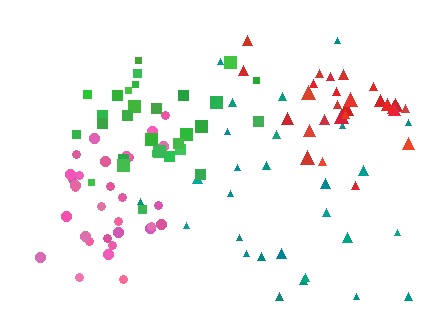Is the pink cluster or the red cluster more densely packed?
Pink.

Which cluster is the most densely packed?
Pink.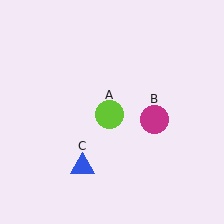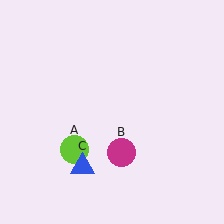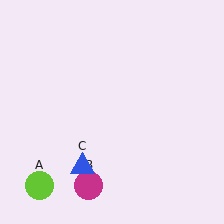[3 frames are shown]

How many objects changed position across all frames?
2 objects changed position: lime circle (object A), magenta circle (object B).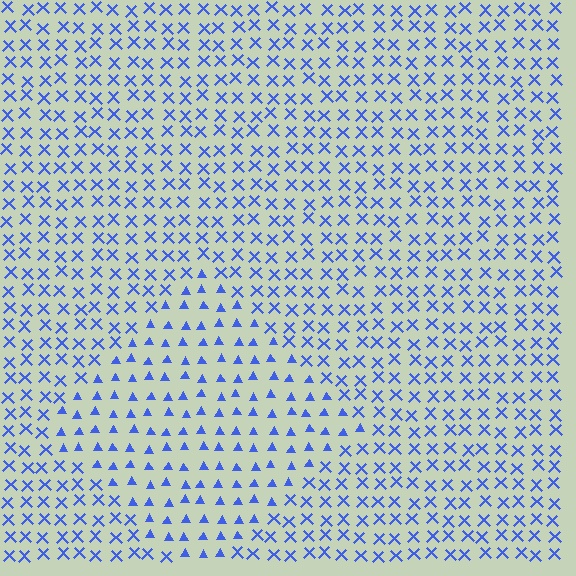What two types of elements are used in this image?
The image uses triangles inside the diamond region and X marks outside it.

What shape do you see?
I see a diamond.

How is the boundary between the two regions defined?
The boundary is defined by a change in element shape: triangles inside vs. X marks outside. All elements share the same color and spacing.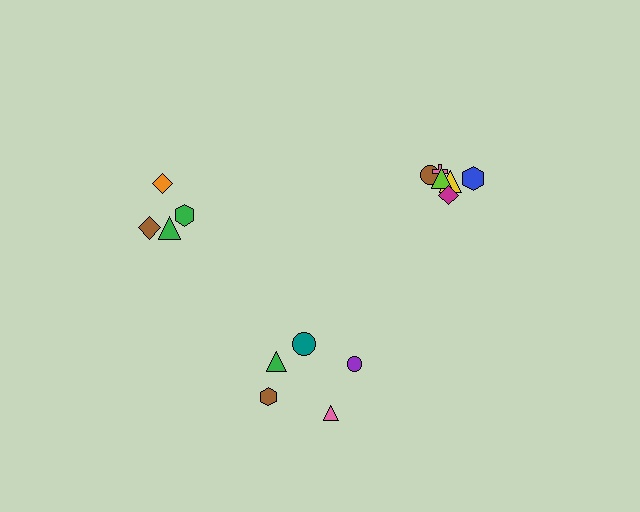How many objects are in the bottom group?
There are 5 objects.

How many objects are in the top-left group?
There are 4 objects.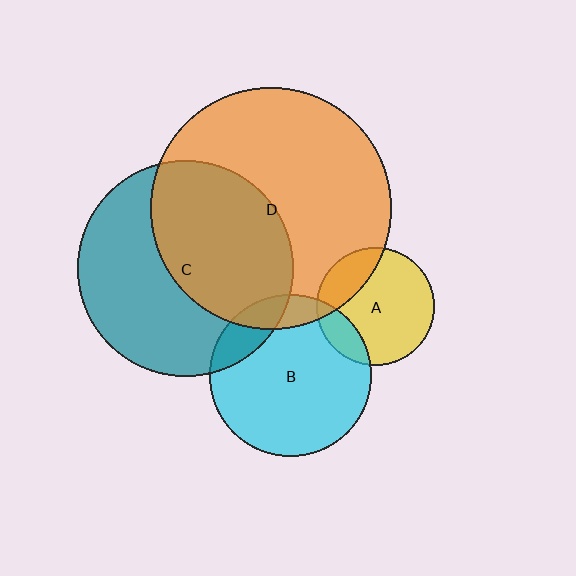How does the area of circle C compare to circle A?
Approximately 3.4 times.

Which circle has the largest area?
Circle D (orange).